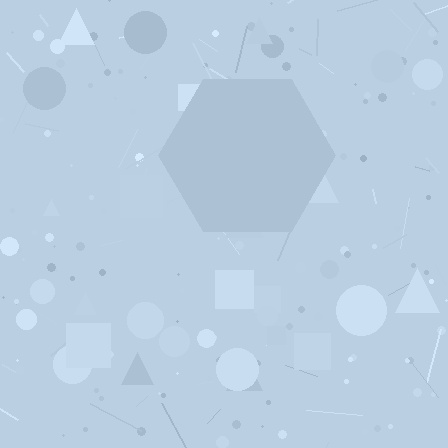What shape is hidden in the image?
A hexagon is hidden in the image.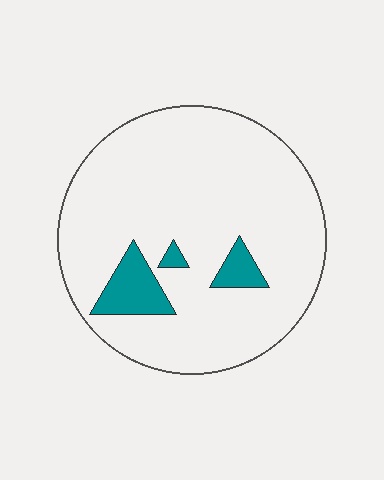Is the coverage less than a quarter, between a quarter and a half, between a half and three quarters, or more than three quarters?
Less than a quarter.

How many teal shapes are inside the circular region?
3.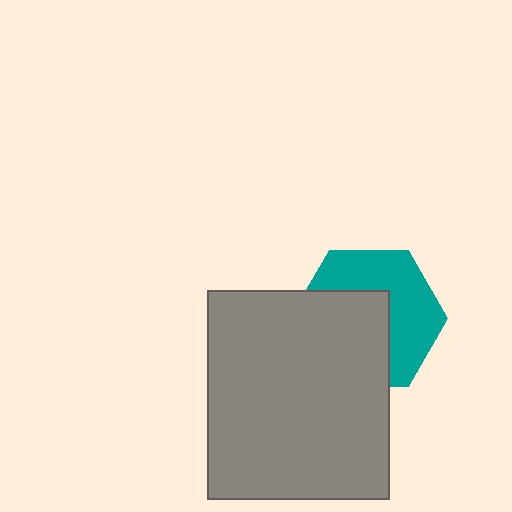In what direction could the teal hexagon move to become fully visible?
The teal hexagon could move toward the upper-right. That would shift it out from behind the gray rectangle entirely.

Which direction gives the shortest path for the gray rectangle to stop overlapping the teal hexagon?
Moving toward the lower-left gives the shortest separation.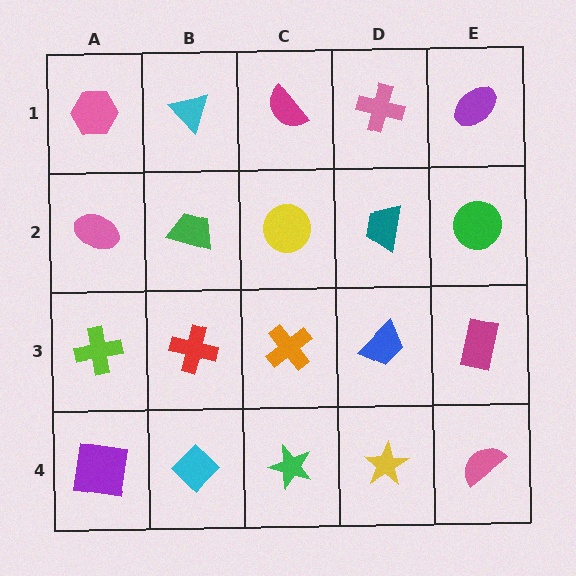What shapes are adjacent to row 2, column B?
A cyan triangle (row 1, column B), a red cross (row 3, column B), a pink ellipse (row 2, column A), a yellow circle (row 2, column C).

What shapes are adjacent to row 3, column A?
A pink ellipse (row 2, column A), a purple square (row 4, column A), a red cross (row 3, column B).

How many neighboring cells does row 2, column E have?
3.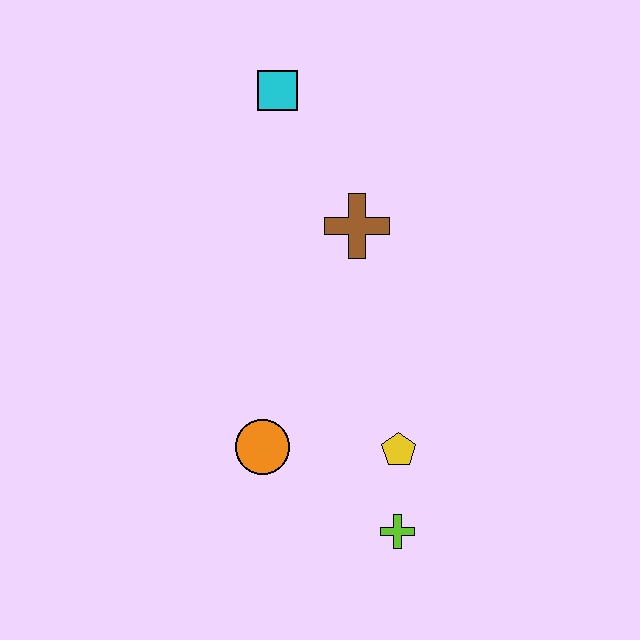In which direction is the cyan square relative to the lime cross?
The cyan square is above the lime cross.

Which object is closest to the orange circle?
The yellow pentagon is closest to the orange circle.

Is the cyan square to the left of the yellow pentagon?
Yes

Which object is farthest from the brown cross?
The lime cross is farthest from the brown cross.